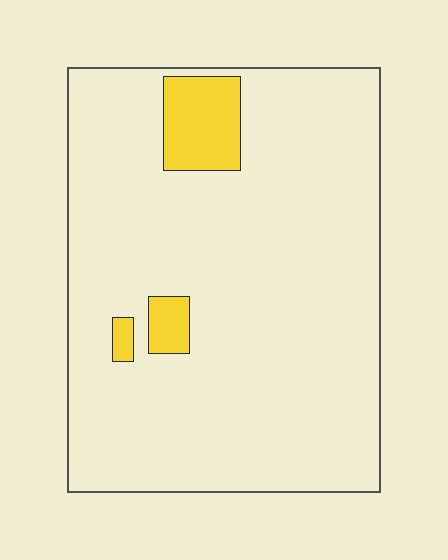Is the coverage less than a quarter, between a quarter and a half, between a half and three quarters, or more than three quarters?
Less than a quarter.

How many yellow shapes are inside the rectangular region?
3.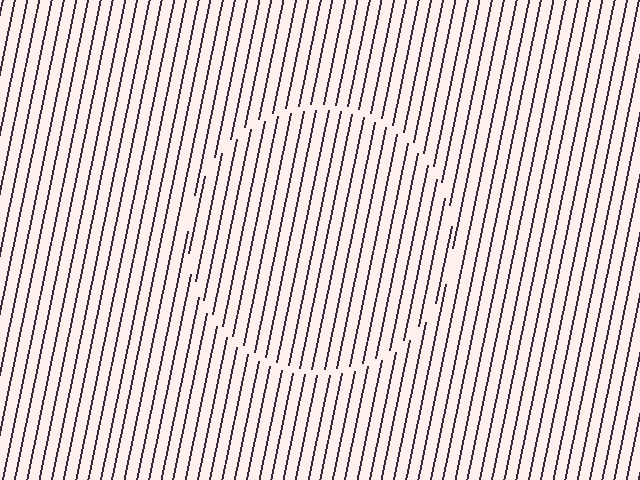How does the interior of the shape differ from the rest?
The interior of the shape contains the same grating, shifted by half a period — the contour is defined by the phase discontinuity where line-ends from the inner and outer gratings abut.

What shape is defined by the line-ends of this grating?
An illusory circle. The interior of the shape contains the same grating, shifted by half a period — the contour is defined by the phase discontinuity where line-ends from the inner and outer gratings abut.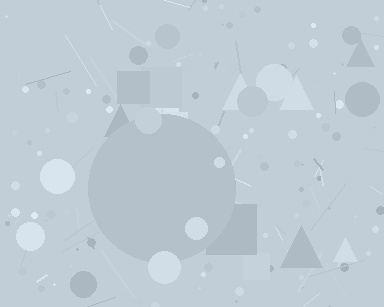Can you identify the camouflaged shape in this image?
The camouflaged shape is a circle.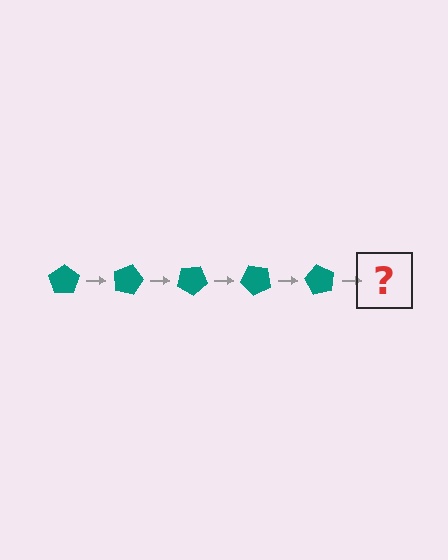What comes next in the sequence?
The next element should be a teal pentagon rotated 75 degrees.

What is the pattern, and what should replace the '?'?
The pattern is that the pentagon rotates 15 degrees each step. The '?' should be a teal pentagon rotated 75 degrees.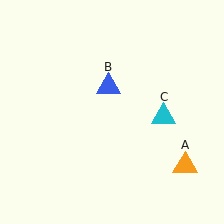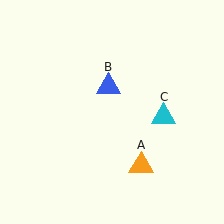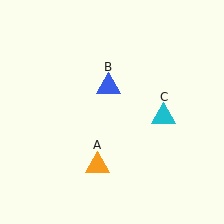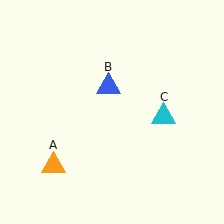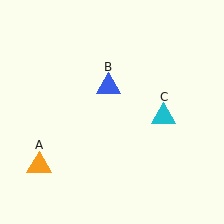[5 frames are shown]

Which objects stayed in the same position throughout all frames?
Blue triangle (object B) and cyan triangle (object C) remained stationary.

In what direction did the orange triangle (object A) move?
The orange triangle (object A) moved left.